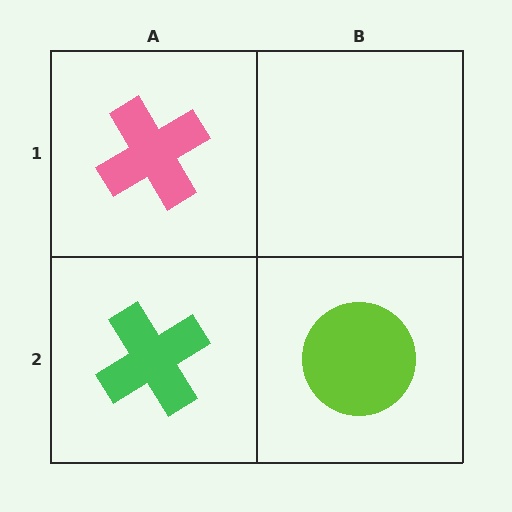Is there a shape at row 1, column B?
No, that cell is empty.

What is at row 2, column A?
A green cross.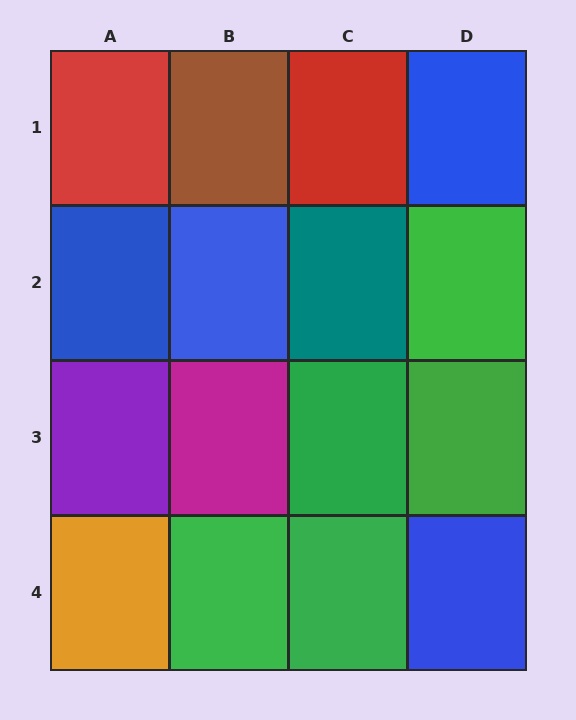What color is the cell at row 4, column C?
Green.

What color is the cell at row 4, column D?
Blue.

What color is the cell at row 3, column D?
Green.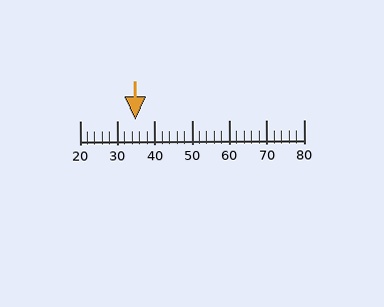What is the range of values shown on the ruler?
The ruler shows values from 20 to 80.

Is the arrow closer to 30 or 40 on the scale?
The arrow is closer to 30.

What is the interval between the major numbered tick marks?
The major tick marks are spaced 10 units apart.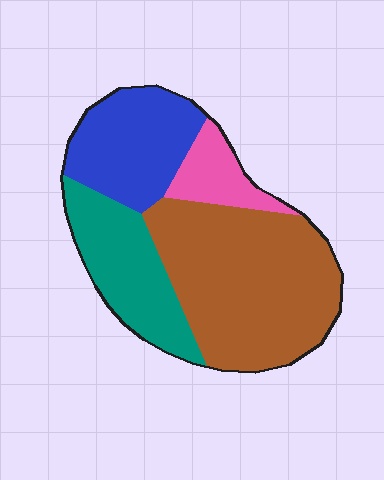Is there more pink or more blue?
Blue.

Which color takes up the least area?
Pink, at roughly 10%.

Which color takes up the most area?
Brown, at roughly 45%.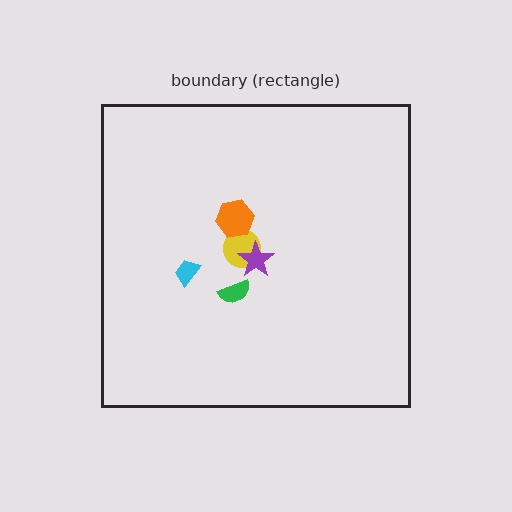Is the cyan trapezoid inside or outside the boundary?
Inside.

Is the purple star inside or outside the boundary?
Inside.